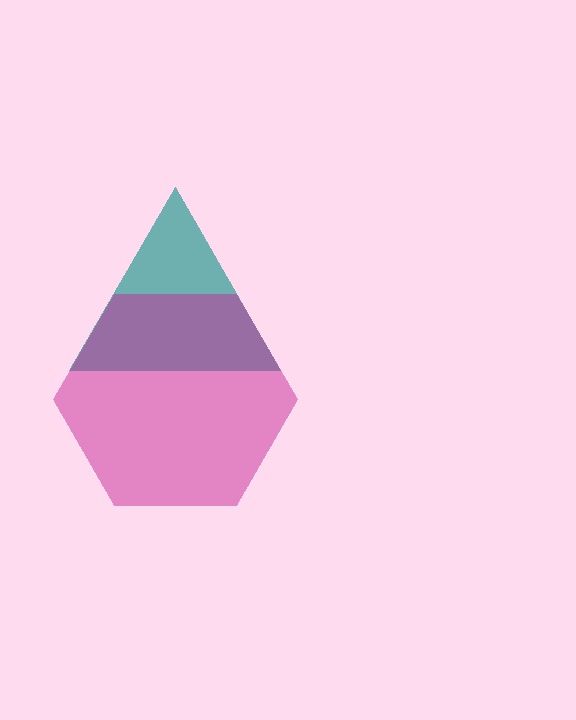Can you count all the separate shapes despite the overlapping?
Yes, there are 2 separate shapes.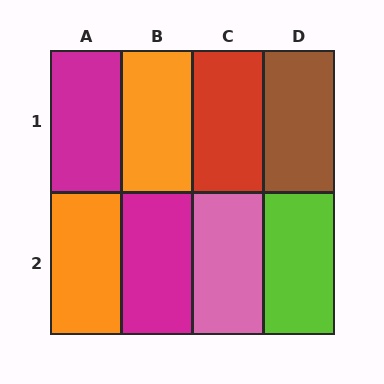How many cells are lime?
1 cell is lime.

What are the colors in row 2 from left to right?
Orange, magenta, pink, lime.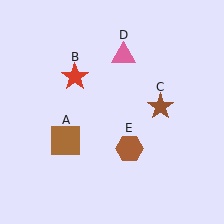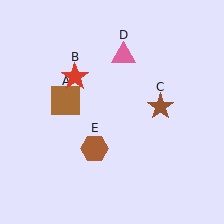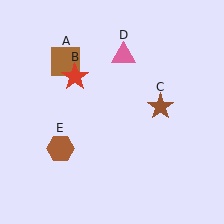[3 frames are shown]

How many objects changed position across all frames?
2 objects changed position: brown square (object A), brown hexagon (object E).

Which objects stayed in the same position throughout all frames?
Red star (object B) and brown star (object C) and pink triangle (object D) remained stationary.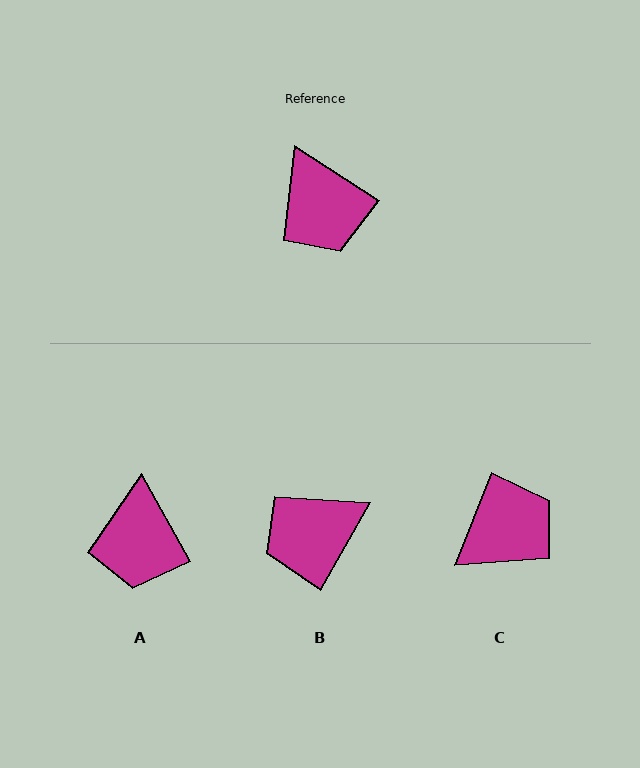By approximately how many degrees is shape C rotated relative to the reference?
Approximately 101 degrees counter-clockwise.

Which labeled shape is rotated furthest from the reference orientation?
C, about 101 degrees away.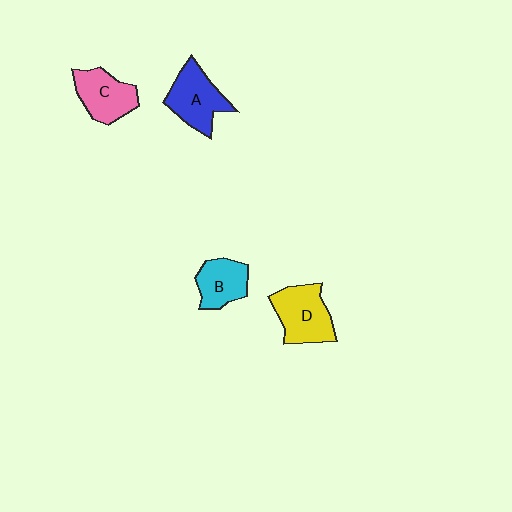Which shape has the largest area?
Shape D (yellow).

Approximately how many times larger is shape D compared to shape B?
Approximately 1.4 times.